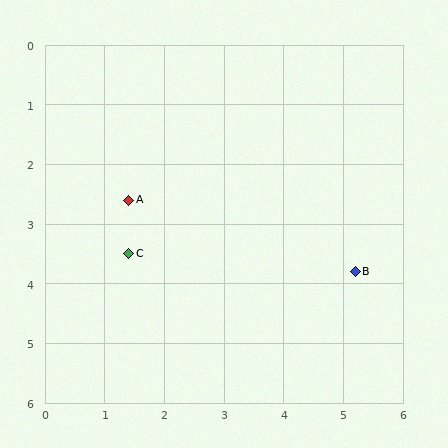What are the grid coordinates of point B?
Point B is at approximately (5.2, 3.8).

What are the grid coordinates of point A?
Point A is at approximately (1.4, 2.6).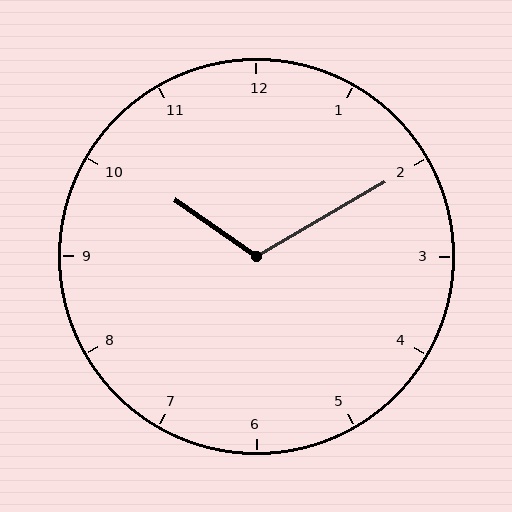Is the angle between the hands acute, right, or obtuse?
It is obtuse.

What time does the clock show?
10:10.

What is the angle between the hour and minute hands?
Approximately 115 degrees.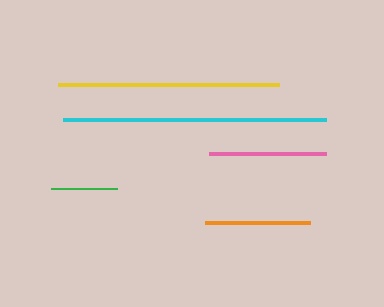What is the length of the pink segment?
The pink segment is approximately 117 pixels long.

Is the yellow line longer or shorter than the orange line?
The yellow line is longer than the orange line.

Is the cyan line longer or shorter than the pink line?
The cyan line is longer than the pink line.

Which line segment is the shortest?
The green line is the shortest at approximately 66 pixels.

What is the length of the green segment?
The green segment is approximately 66 pixels long.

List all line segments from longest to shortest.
From longest to shortest: cyan, yellow, pink, orange, green.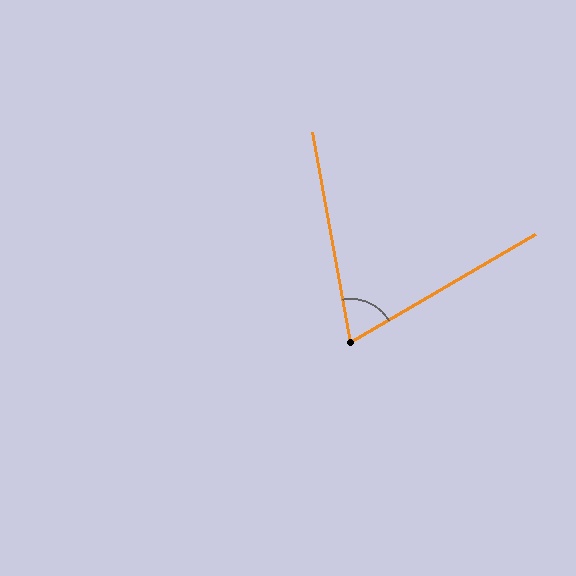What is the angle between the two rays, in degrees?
Approximately 70 degrees.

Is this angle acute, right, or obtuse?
It is acute.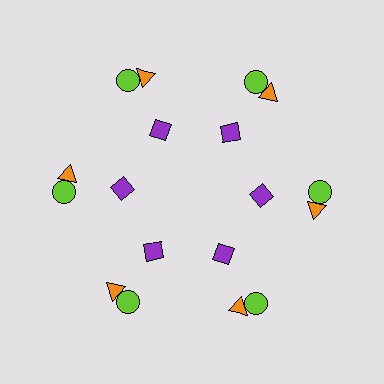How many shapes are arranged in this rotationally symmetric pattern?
There are 18 shapes, arranged in 6 groups of 3.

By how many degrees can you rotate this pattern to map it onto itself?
The pattern maps onto itself every 60 degrees of rotation.